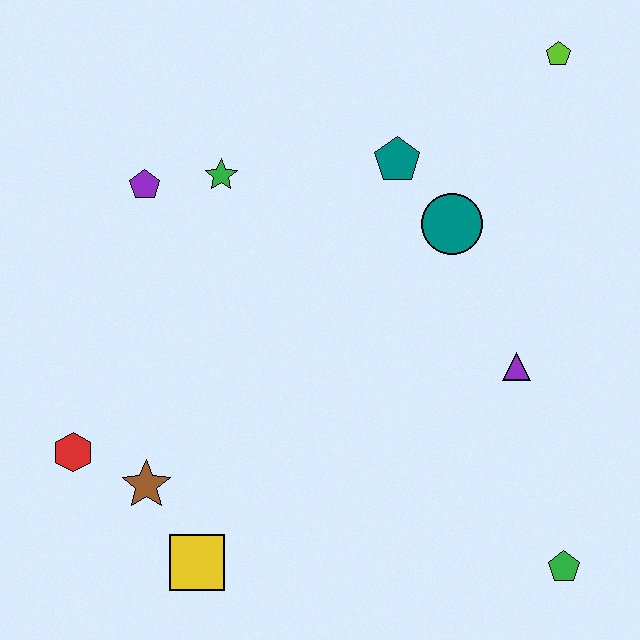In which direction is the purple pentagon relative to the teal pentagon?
The purple pentagon is to the left of the teal pentagon.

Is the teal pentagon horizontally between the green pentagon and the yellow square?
Yes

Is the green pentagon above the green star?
No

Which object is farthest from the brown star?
The lime pentagon is farthest from the brown star.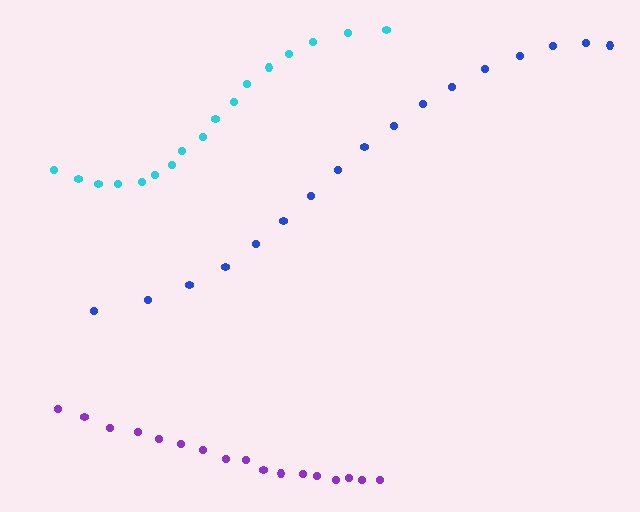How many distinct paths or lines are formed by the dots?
There are 3 distinct paths.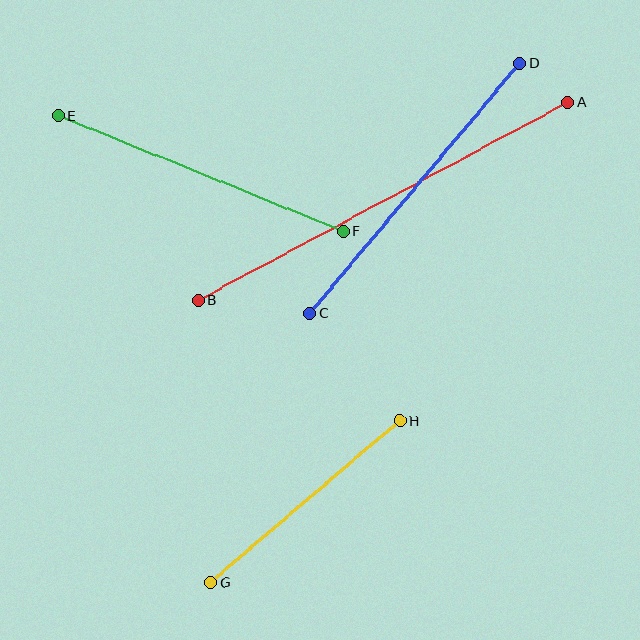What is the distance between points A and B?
The distance is approximately 419 pixels.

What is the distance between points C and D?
The distance is approximately 327 pixels.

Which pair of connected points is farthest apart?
Points A and B are farthest apart.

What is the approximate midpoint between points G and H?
The midpoint is at approximately (305, 502) pixels.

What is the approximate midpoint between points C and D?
The midpoint is at approximately (415, 188) pixels.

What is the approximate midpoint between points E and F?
The midpoint is at approximately (201, 173) pixels.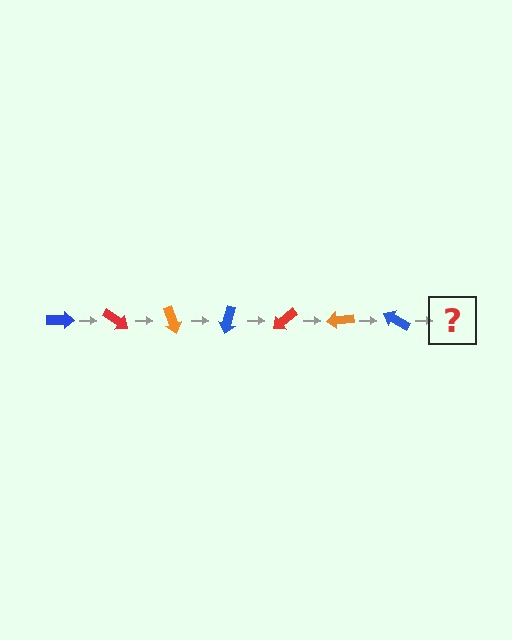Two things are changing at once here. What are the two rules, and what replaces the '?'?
The two rules are that it rotates 35 degrees each step and the color cycles through blue, red, and orange. The '?' should be a red arrow, rotated 245 degrees from the start.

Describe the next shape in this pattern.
It should be a red arrow, rotated 245 degrees from the start.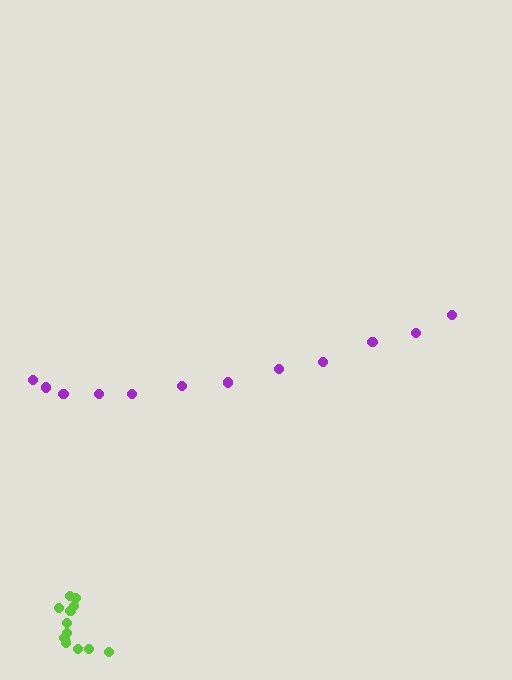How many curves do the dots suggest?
There are 2 distinct paths.